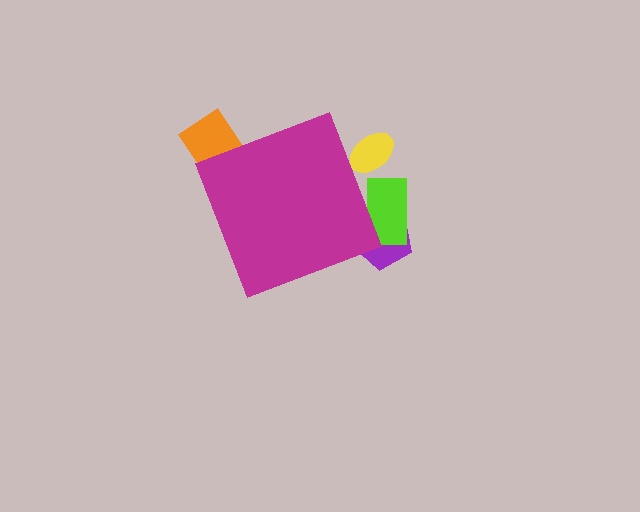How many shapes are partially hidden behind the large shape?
4 shapes are partially hidden.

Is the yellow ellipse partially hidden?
Yes, the yellow ellipse is partially hidden behind the magenta diamond.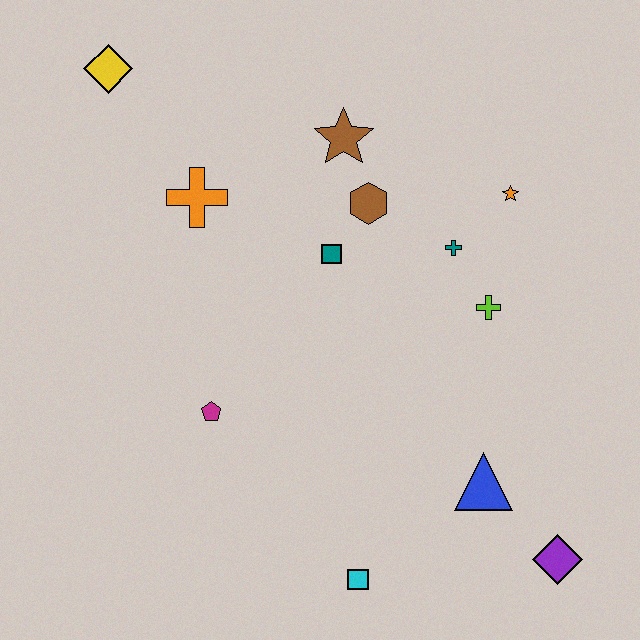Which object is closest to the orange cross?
The teal square is closest to the orange cross.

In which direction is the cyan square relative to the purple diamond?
The cyan square is to the left of the purple diamond.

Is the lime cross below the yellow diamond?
Yes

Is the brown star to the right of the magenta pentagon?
Yes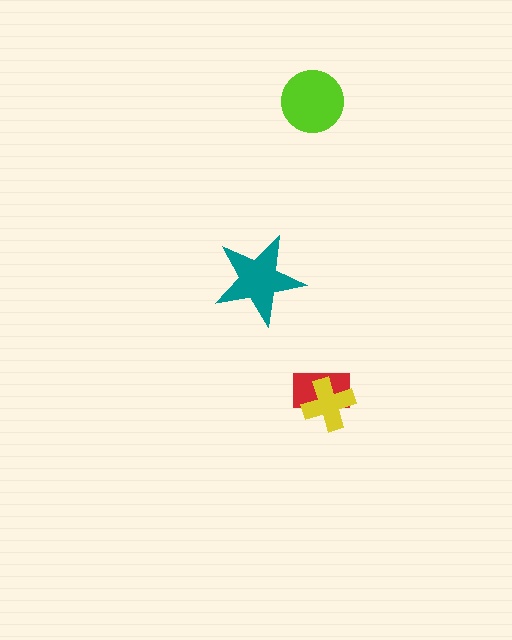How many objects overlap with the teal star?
0 objects overlap with the teal star.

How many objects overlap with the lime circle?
0 objects overlap with the lime circle.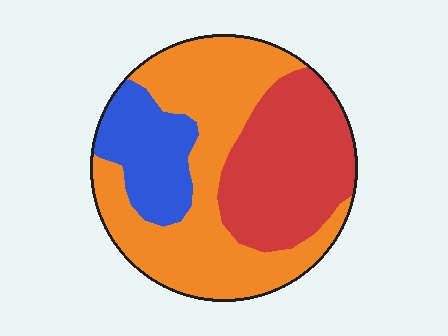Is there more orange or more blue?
Orange.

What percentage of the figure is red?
Red covers roughly 35% of the figure.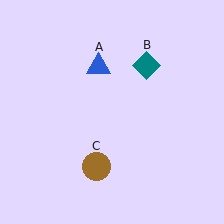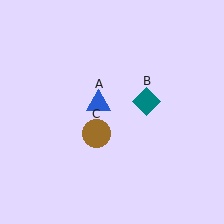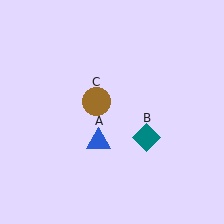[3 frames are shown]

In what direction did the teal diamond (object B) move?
The teal diamond (object B) moved down.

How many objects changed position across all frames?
3 objects changed position: blue triangle (object A), teal diamond (object B), brown circle (object C).